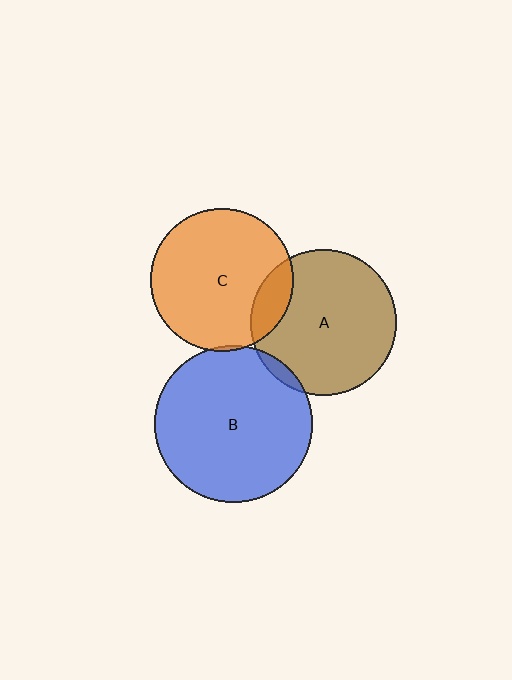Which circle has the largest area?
Circle B (blue).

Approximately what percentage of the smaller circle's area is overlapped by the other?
Approximately 5%.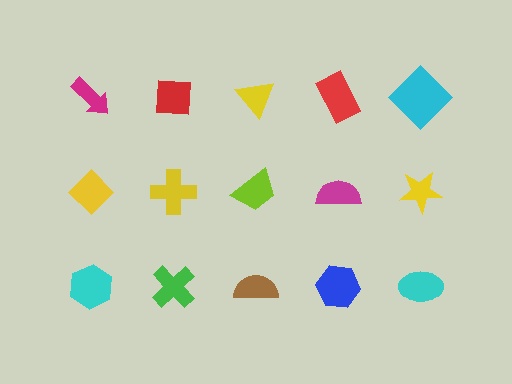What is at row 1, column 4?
A red rectangle.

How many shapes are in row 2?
5 shapes.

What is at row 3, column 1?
A cyan hexagon.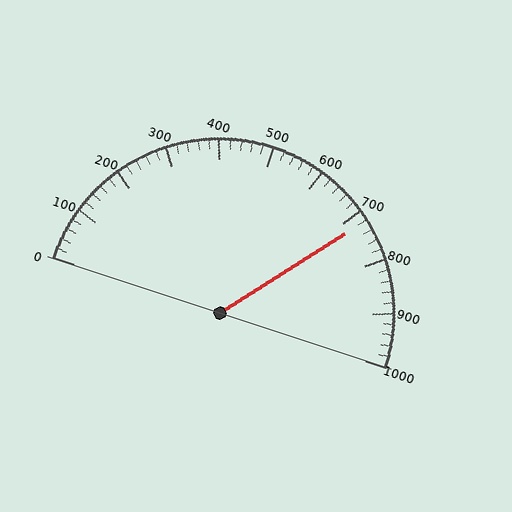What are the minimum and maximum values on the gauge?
The gauge ranges from 0 to 1000.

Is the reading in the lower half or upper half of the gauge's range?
The reading is in the upper half of the range (0 to 1000).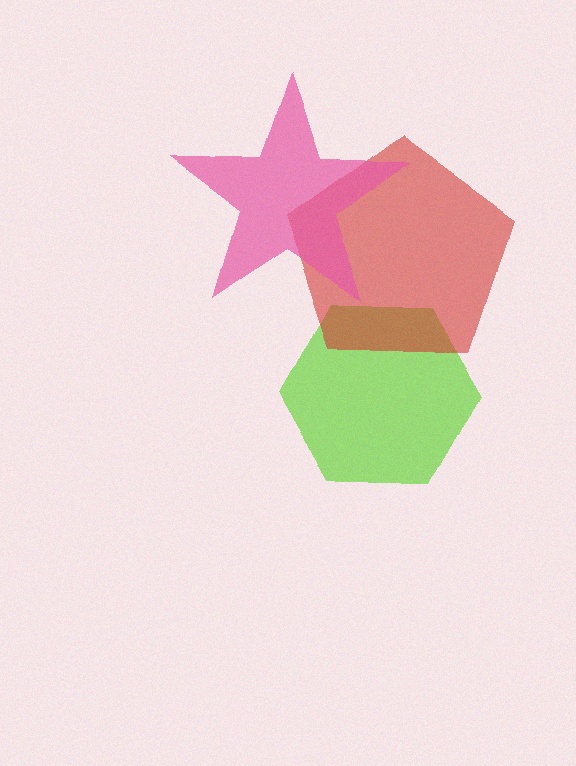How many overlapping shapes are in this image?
There are 3 overlapping shapes in the image.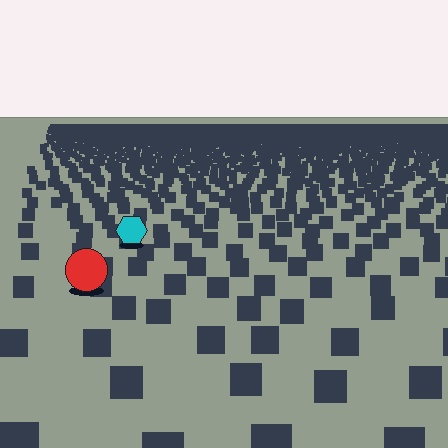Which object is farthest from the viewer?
The cyan hexagon is farthest from the viewer. It appears smaller and the ground texture around it is denser.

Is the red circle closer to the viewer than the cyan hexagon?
Yes. The red circle is closer — you can tell from the texture gradient: the ground texture is coarser near it.